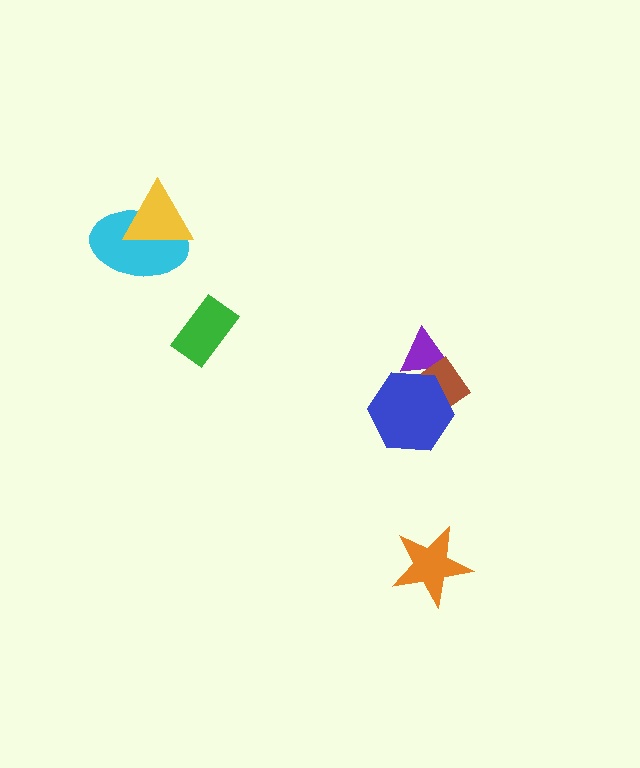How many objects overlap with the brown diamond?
2 objects overlap with the brown diamond.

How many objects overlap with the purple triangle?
2 objects overlap with the purple triangle.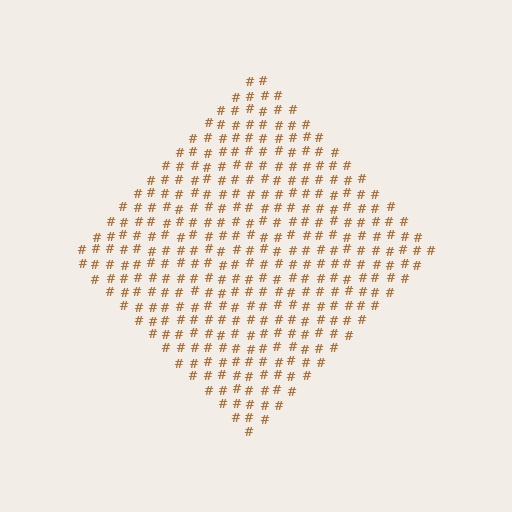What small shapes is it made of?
It is made of small hash symbols.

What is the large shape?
The large shape is a diamond.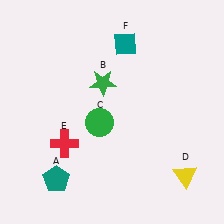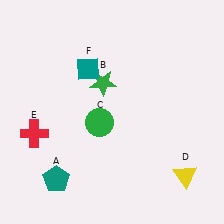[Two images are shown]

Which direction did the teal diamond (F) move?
The teal diamond (F) moved left.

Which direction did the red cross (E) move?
The red cross (E) moved left.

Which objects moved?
The objects that moved are: the red cross (E), the teal diamond (F).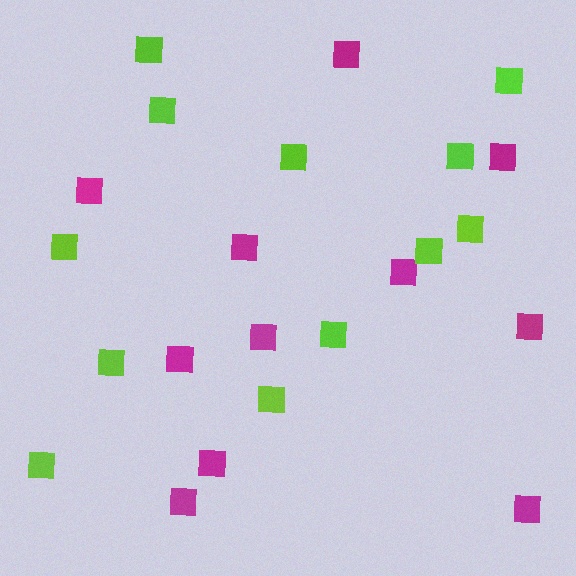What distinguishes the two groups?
There are 2 groups: one group of magenta squares (11) and one group of lime squares (12).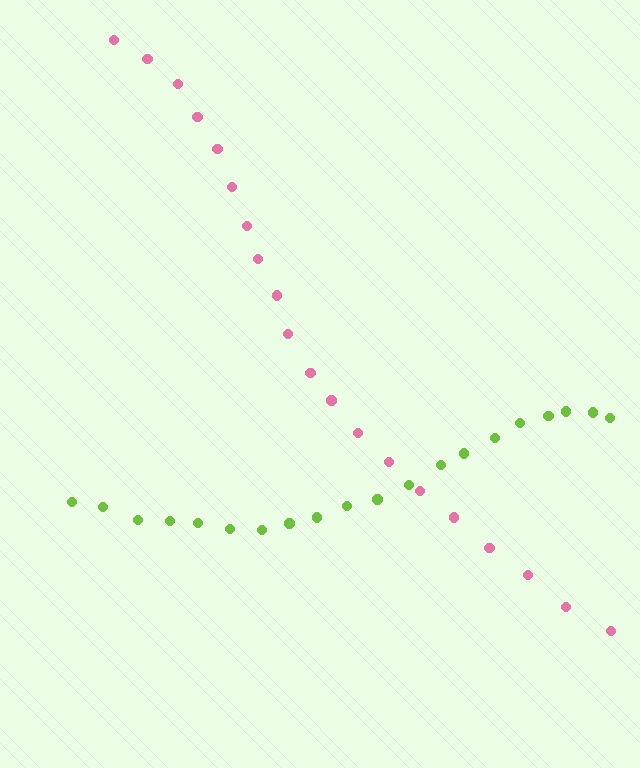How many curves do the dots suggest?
There are 2 distinct paths.